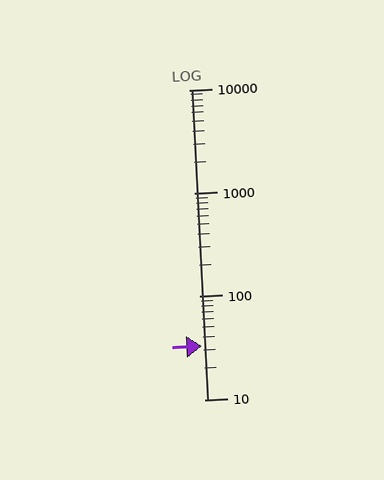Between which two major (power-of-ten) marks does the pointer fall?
The pointer is between 10 and 100.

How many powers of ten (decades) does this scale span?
The scale spans 3 decades, from 10 to 10000.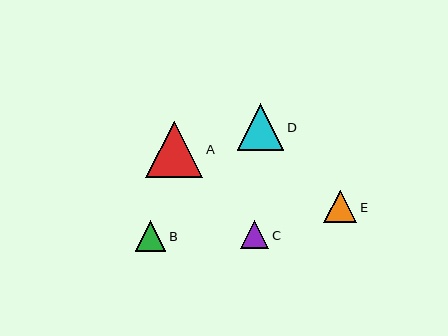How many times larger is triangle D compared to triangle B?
Triangle D is approximately 1.5 times the size of triangle B.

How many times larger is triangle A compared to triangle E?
Triangle A is approximately 1.7 times the size of triangle E.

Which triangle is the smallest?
Triangle C is the smallest with a size of approximately 28 pixels.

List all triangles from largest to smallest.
From largest to smallest: A, D, E, B, C.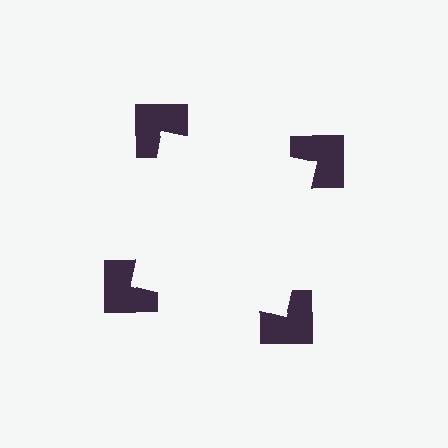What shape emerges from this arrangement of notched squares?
An illusory square — its edges are inferred from the aligned wedge cuts in the notched squares, not physically drawn.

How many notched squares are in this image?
There are 4 — one at each vertex of the illusory square.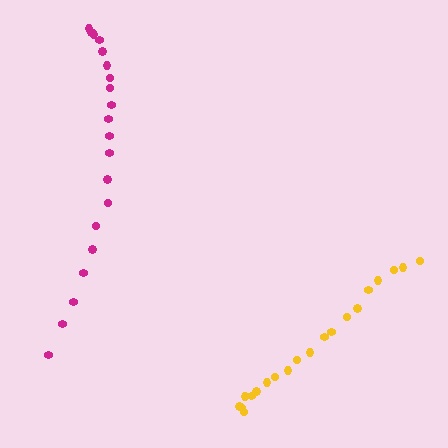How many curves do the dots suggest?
There are 2 distinct paths.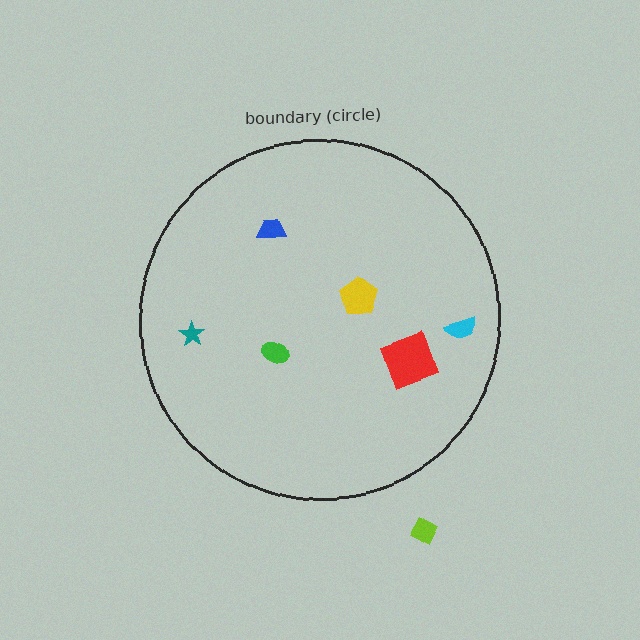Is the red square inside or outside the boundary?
Inside.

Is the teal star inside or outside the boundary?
Inside.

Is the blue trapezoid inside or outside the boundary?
Inside.